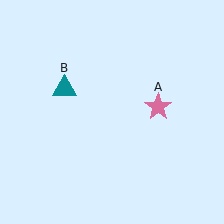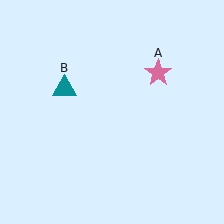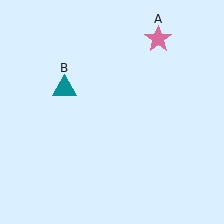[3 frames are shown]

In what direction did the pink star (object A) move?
The pink star (object A) moved up.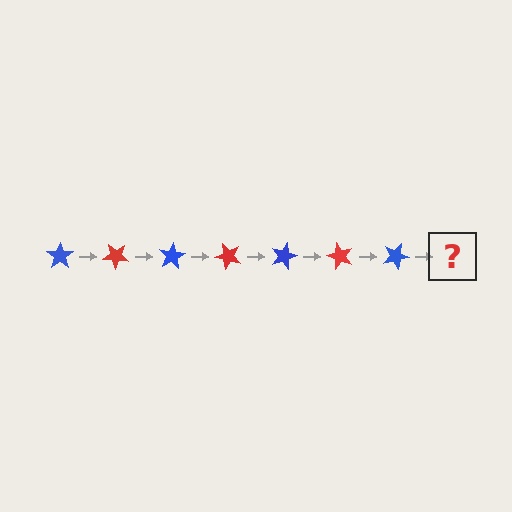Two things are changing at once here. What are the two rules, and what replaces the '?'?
The two rules are that it rotates 40 degrees each step and the color cycles through blue and red. The '?' should be a red star, rotated 280 degrees from the start.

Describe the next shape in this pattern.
It should be a red star, rotated 280 degrees from the start.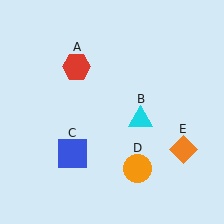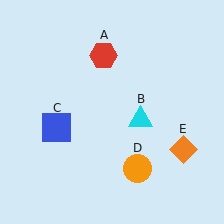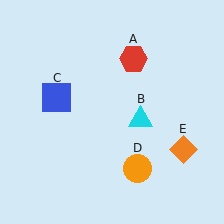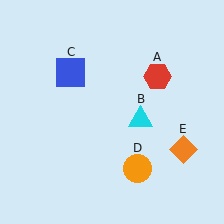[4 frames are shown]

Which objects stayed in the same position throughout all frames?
Cyan triangle (object B) and orange circle (object D) and orange diamond (object E) remained stationary.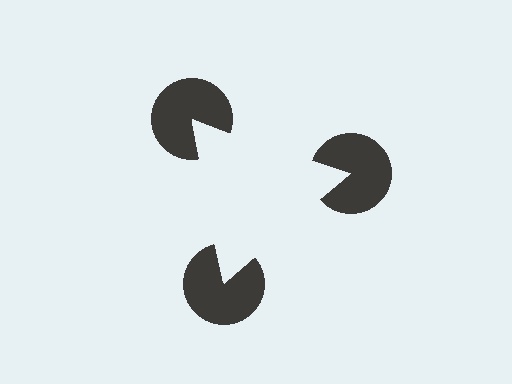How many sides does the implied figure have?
3 sides.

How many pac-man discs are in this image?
There are 3 — one at each vertex of the illusory triangle.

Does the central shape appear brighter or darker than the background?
It typically appears slightly brighter than the background, even though no actual brightness change is drawn.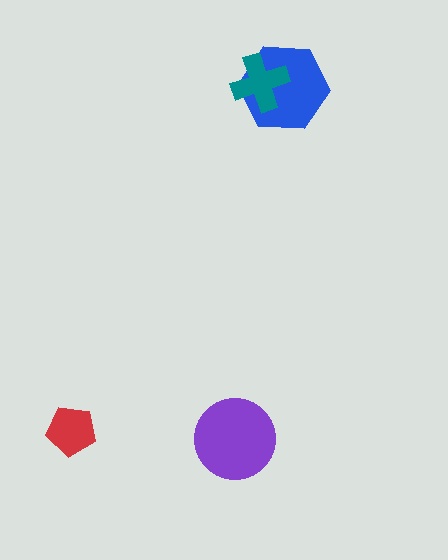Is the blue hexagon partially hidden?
Yes, it is partially covered by another shape.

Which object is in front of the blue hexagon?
The teal cross is in front of the blue hexagon.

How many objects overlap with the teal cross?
1 object overlaps with the teal cross.